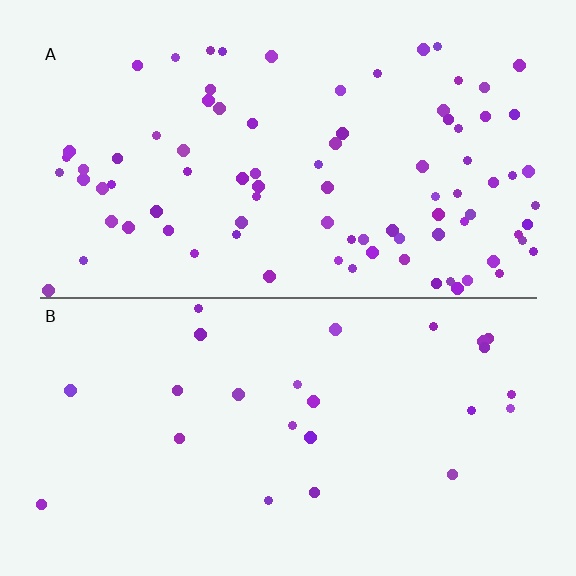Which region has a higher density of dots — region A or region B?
A (the top).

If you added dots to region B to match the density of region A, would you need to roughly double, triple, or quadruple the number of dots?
Approximately triple.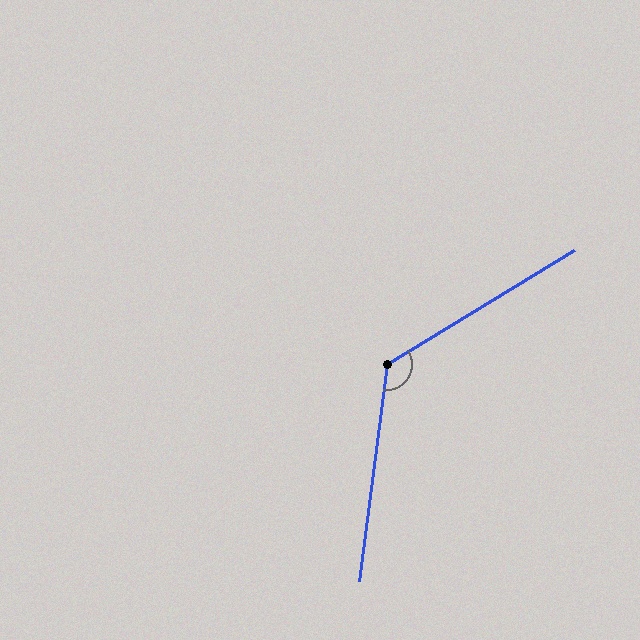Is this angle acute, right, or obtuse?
It is obtuse.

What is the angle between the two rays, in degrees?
Approximately 128 degrees.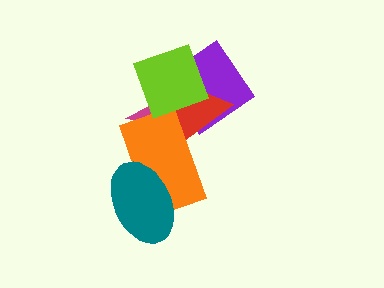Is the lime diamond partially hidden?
No, no other shape covers it.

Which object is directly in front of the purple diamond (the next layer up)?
The red triangle is directly in front of the purple diamond.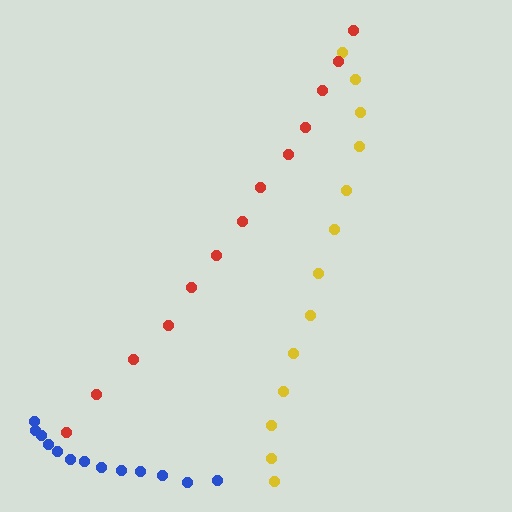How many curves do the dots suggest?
There are 3 distinct paths.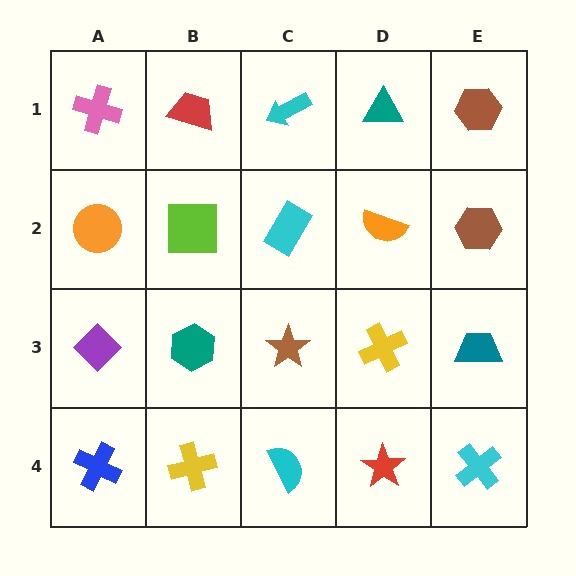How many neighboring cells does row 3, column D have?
4.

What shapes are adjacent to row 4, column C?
A brown star (row 3, column C), a yellow cross (row 4, column B), a red star (row 4, column D).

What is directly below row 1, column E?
A brown hexagon.